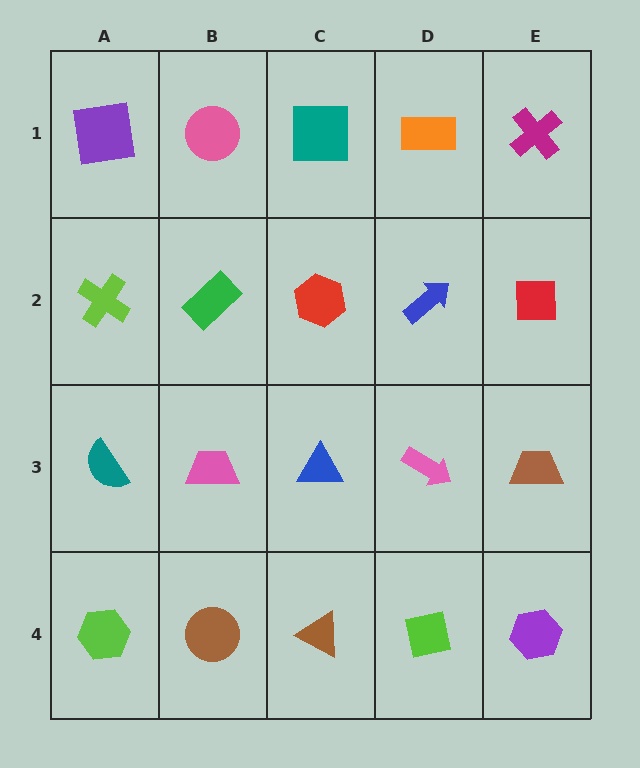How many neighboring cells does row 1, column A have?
2.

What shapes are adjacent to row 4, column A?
A teal semicircle (row 3, column A), a brown circle (row 4, column B).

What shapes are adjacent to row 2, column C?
A teal square (row 1, column C), a blue triangle (row 3, column C), a green rectangle (row 2, column B), a blue arrow (row 2, column D).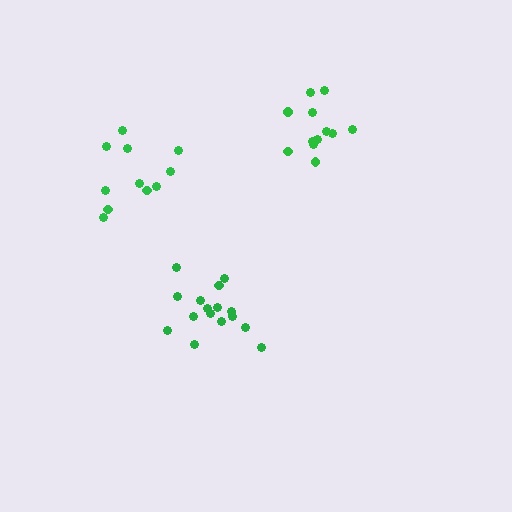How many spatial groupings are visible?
There are 3 spatial groupings.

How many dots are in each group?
Group 1: 16 dots, Group 2: 12 dots, Group 3: 11 dots (39 total).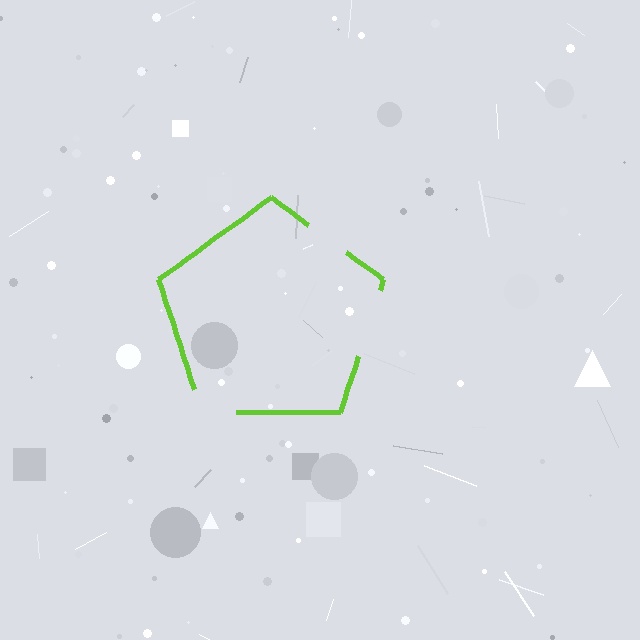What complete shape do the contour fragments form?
The contour fragments form a pentagon.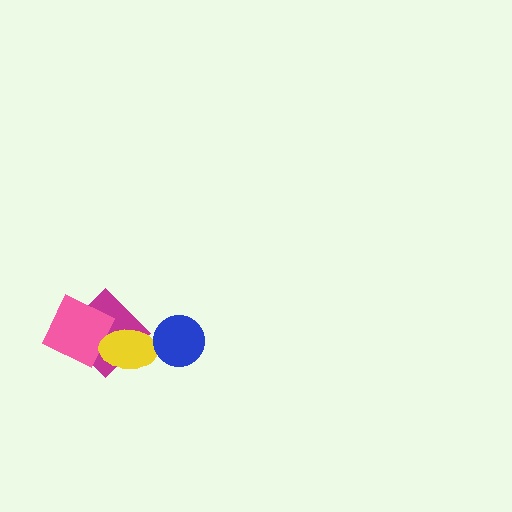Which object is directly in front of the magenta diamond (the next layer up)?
The pink diamond is directly in front of the magenta diamond.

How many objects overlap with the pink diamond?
2 objects overlap with the pink diamond.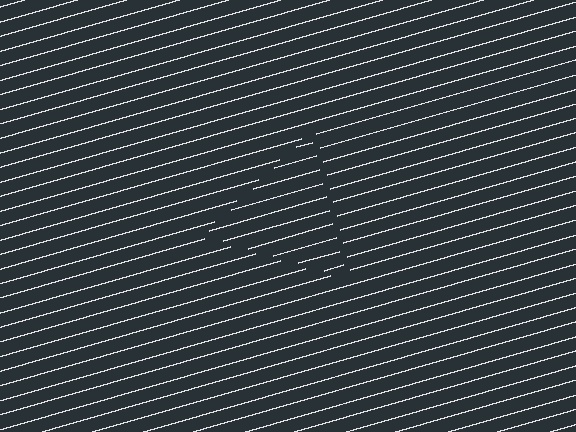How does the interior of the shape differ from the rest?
The interior of the shape contains the same grating, shifted by half a period — the contour is defined by the phase discontinuity where line-ends from the inner and outer gratings abut.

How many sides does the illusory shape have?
3 sides — the line-ends trace a triangle.